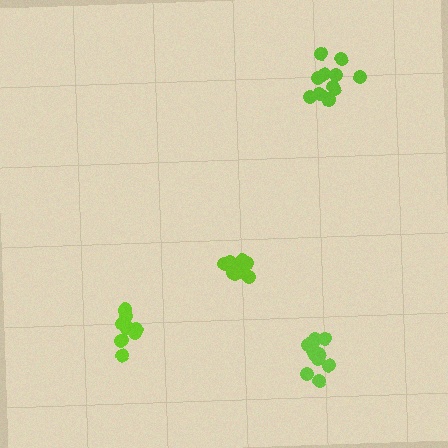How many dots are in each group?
Group 1: 9 dots, Group 2: 11 dots, Group 3: 11 dots, Group 4: 13 dots (44 total).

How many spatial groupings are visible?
There are 4 spatial groupings.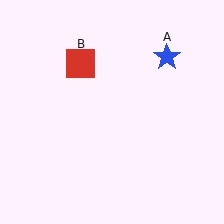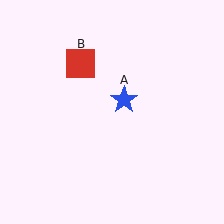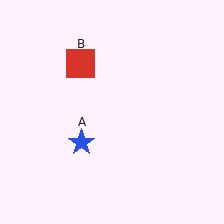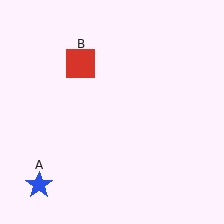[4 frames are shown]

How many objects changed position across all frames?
1 object changed position: blue star (object A).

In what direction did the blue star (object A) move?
The blue star (object A) moved down and to the left.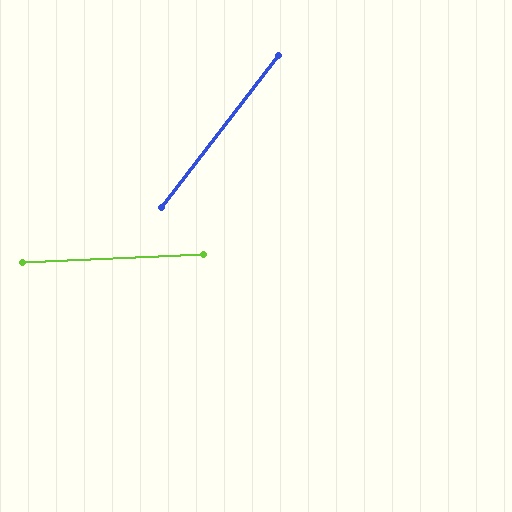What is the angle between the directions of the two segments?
Approximately 50 degrees.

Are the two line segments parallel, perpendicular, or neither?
Neither parallel nor perpendicular — they differ by about 50°.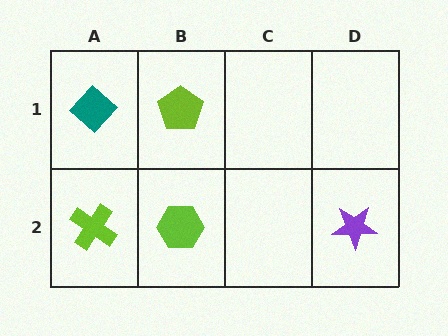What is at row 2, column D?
A purple star.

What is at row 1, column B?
A lime pentagon.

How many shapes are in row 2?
3 shapes.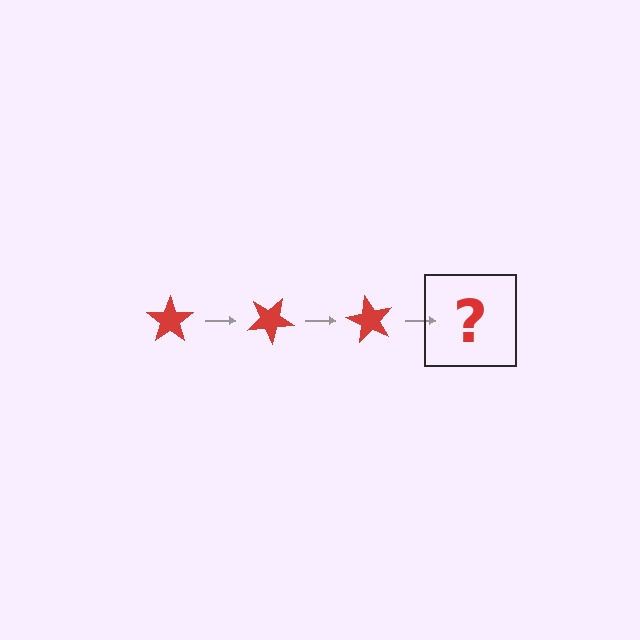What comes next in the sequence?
The next element should be a red star rotated 90 degrees.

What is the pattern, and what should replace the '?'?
The pattern is that the star rotates 30 degrees each step. The '?' should be a red star rotated 90 degrees.